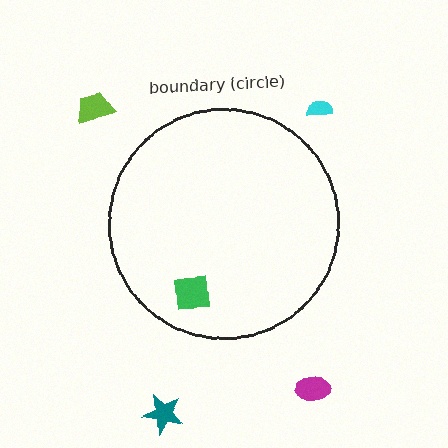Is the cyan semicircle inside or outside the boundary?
Outside.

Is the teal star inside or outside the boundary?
Outside.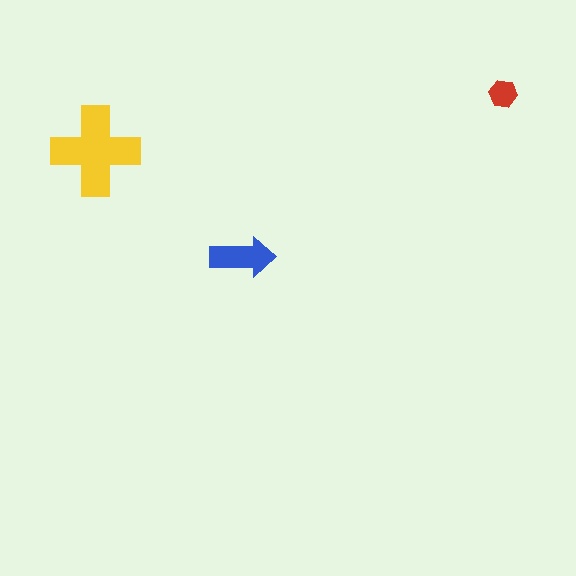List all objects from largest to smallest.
The yellow cross, the blue arrow, the red hexagon.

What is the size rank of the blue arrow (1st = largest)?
2nd.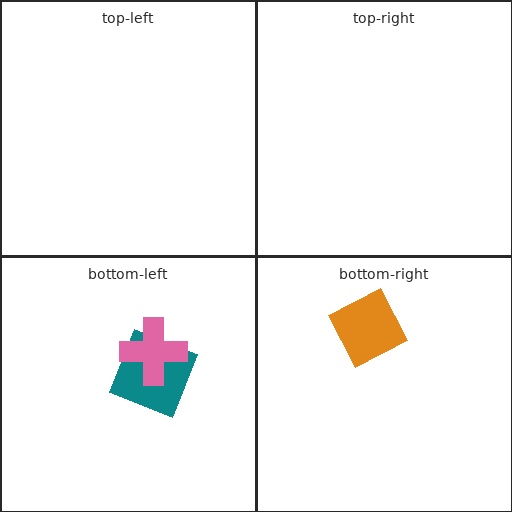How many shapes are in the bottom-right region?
1.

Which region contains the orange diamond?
The bottom-right region.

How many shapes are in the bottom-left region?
2.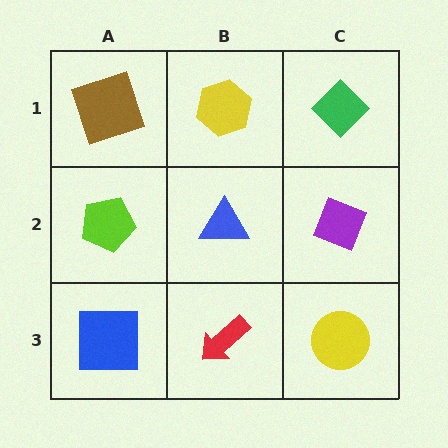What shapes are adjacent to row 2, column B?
A yellow hexagon (row 1, column B), a red arrow (row 3, column B), a lime pentagon (row 2, column A), a purple diamond (row 2, column C).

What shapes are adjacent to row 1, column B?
A blue triangle (row 2, column B), a brown square (row 1, column A), a green diamond (row 1, column C).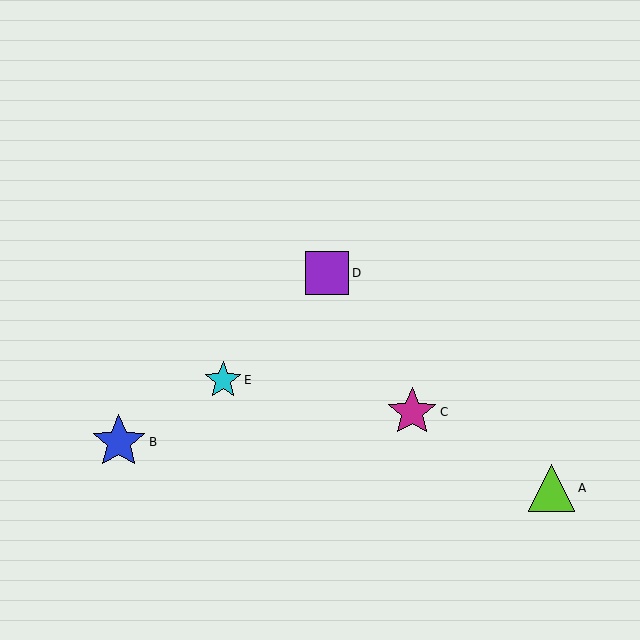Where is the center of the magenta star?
The center of the magenta star is at (412, 412).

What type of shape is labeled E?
Shape E is a cyan star.